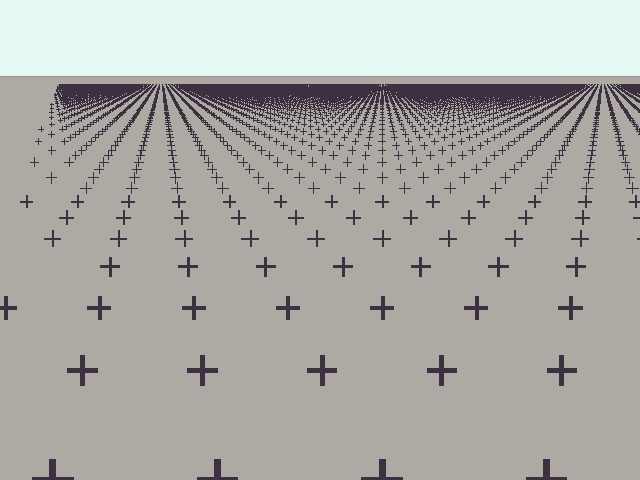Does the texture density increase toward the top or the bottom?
Density increases toward the top.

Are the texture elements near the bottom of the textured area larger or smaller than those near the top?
Larger. Near the bottom, elements are closer to the viewer and appear at a bigger on-screen size.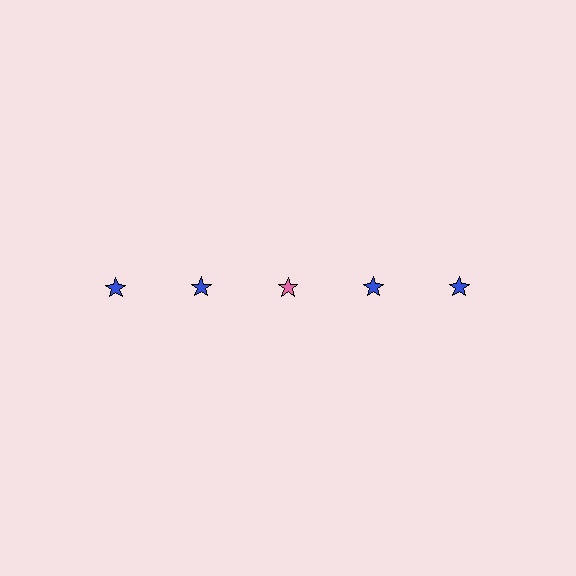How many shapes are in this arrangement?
There are 5 shapes arranged in a grid pattern.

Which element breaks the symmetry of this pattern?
The pink star in the top row, center column breaks the symmetry. All other shapes are blue stars.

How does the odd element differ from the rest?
It has a different color: pink instead of blue.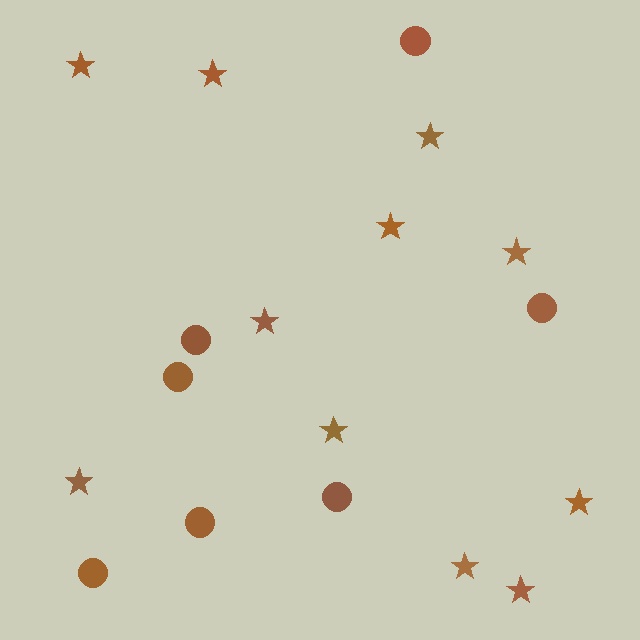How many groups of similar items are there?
There are 2 groups: one group of stars (11) and one group of circles (7).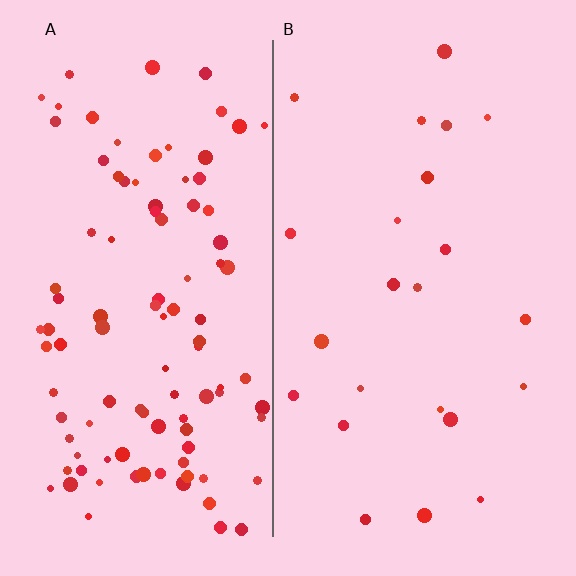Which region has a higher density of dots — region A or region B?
A (the left).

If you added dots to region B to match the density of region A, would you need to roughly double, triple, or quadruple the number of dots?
Approximately quadruple.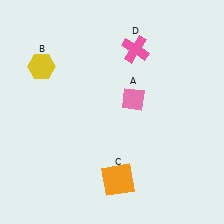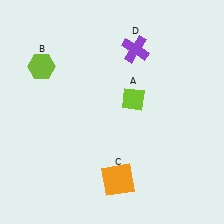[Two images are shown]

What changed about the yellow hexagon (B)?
In Image 1, B is yellow. In Image 2, it changed to lime.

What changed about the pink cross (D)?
In Image 1, D is pink. In Image 2, it changed to purple.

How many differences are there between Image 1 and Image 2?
There are 3 differences between the two images.